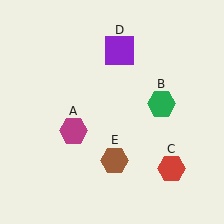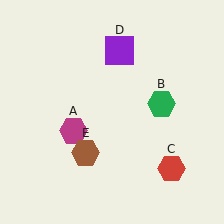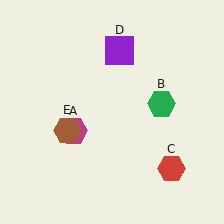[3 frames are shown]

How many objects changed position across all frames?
1 object changed position: brown hexagon (object E).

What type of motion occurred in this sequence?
The brown hexagon (object E) rotated clockwise around the center of the scene.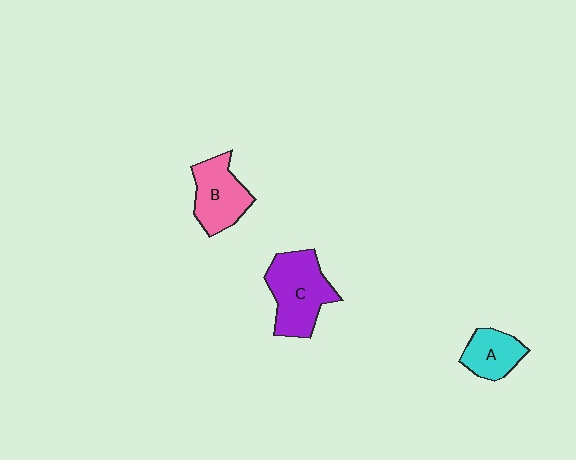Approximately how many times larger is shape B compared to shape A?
Approximately 1.4 times.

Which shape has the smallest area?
Shape A (cyan).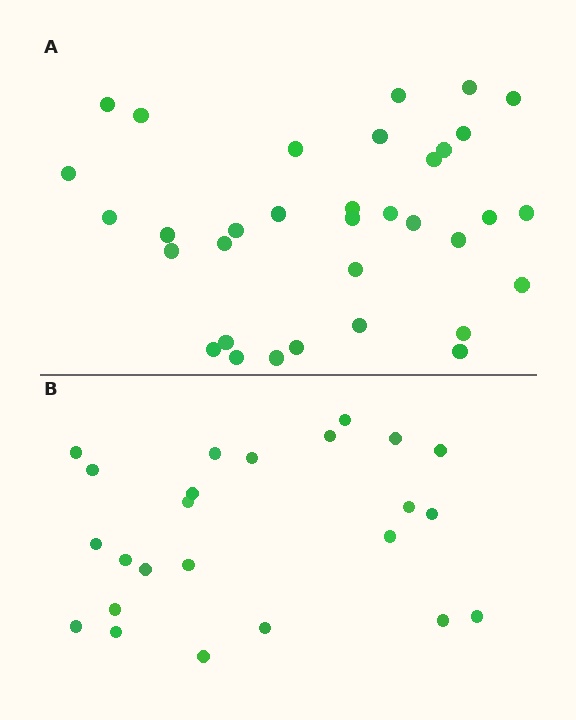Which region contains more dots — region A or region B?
Region A (the top region) has more dots.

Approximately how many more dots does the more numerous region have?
Region A has roughly 10 or so more dots than region B.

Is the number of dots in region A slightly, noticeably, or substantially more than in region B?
Region A has noticeably more, but not dramatically so. The ratio is roughly 1.4 to 1.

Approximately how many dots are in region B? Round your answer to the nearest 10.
About 20 dots. (The exact count is 24, which rounds to 20.)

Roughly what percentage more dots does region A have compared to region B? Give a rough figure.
About 40% more.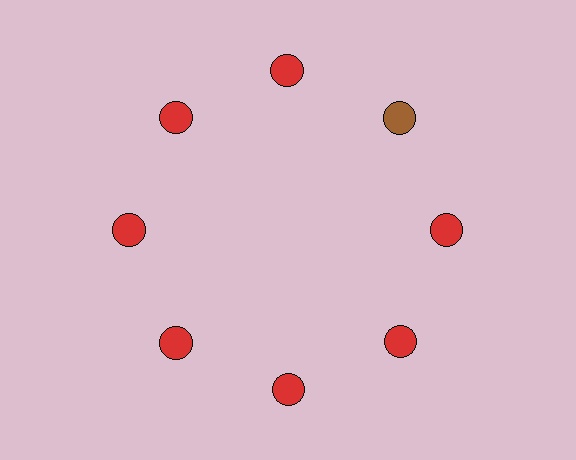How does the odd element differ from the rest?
It has a different color: brown instead of red.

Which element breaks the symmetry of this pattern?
The brown circle at roughly the 2 o'clock position breaks the symmetry. All other shapes are red circles.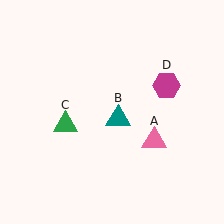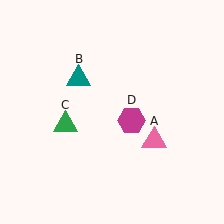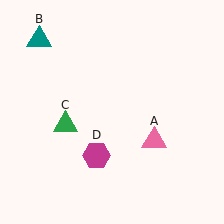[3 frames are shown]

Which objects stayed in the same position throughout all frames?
Pink triangle (object A) and green triangle (object C) remained stationary.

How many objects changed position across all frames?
2 objects changed position: teal triangle (object B), magenta hexagon (object D).